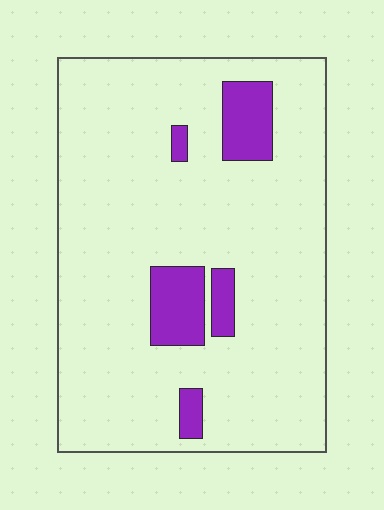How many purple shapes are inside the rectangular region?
5.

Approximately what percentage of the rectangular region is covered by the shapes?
Approximately 10%.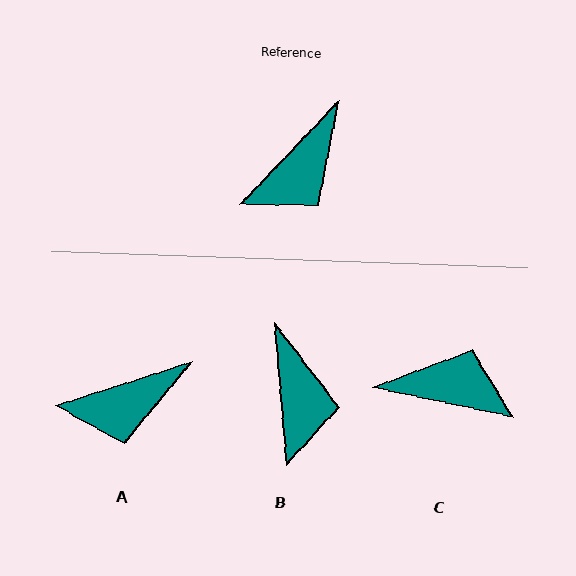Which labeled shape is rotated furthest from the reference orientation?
C, about 122 degrees away.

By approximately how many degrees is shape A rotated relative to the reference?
Approximately 29 degrees clockwise.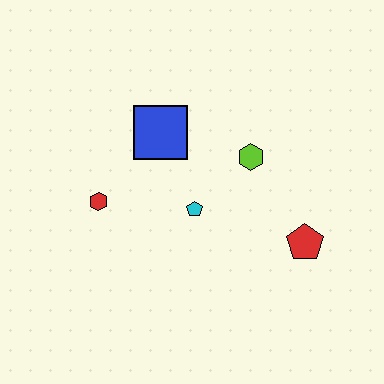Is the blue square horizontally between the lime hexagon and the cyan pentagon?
No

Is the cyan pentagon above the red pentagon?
Yes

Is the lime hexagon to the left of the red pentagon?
Yes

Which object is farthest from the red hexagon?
The red pentagon is farthest from the red hexagon.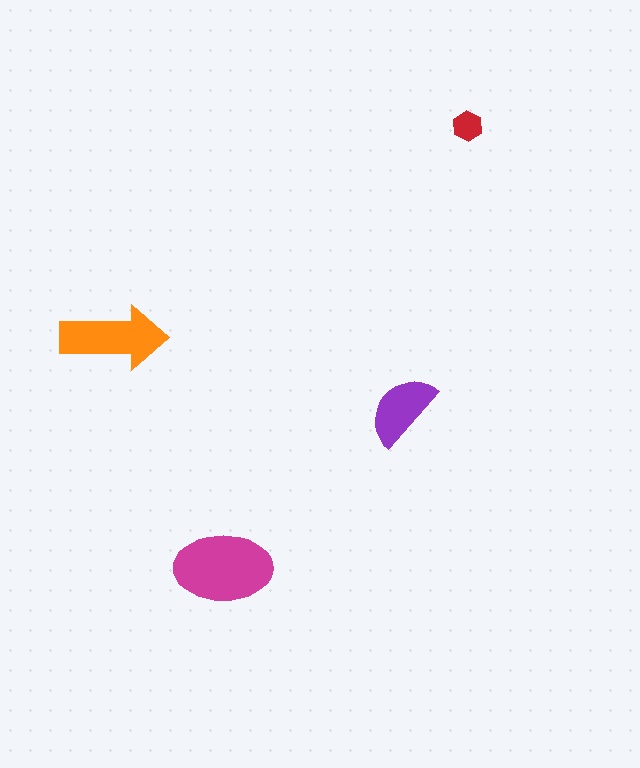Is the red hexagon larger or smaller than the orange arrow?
Smaller.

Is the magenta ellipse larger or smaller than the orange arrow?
Larger.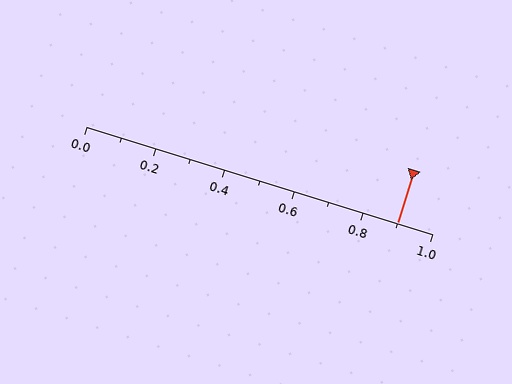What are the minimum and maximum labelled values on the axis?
The axis runs from 0.0 to 1.0.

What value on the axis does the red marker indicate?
The marker indicates approximately 0.9.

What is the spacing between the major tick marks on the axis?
The major ticks are spaced 0.2 apart.